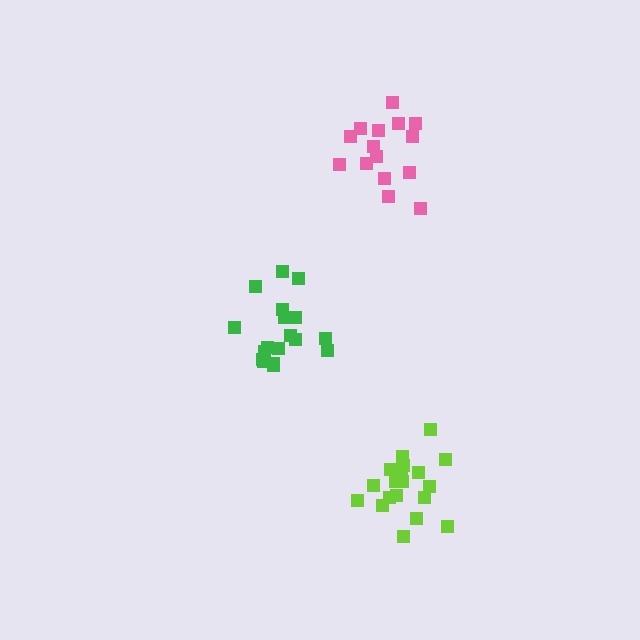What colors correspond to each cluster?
The clusters are colored: pink, green, lime.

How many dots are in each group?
Group 1: 15 dots, Group 2: 18 dots, Group 3: 19 dots (52 total).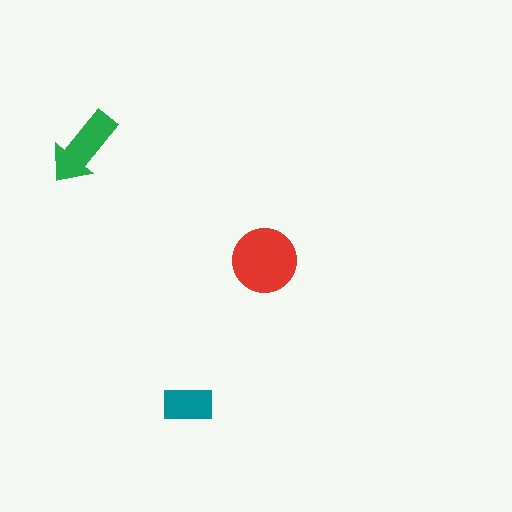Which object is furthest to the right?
The red circle is rightmost.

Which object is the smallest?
The teal rectangle.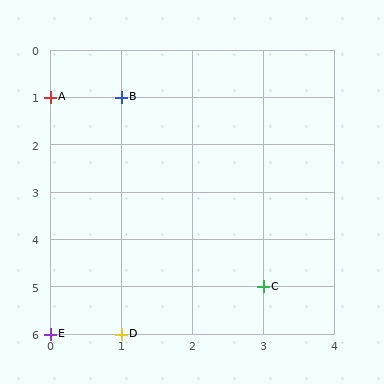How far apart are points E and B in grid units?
Points E and B are 1 column and 5 rows apart (about 5.1 grid units diagonally).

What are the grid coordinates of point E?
Point E is at grid coordinates (0, 6).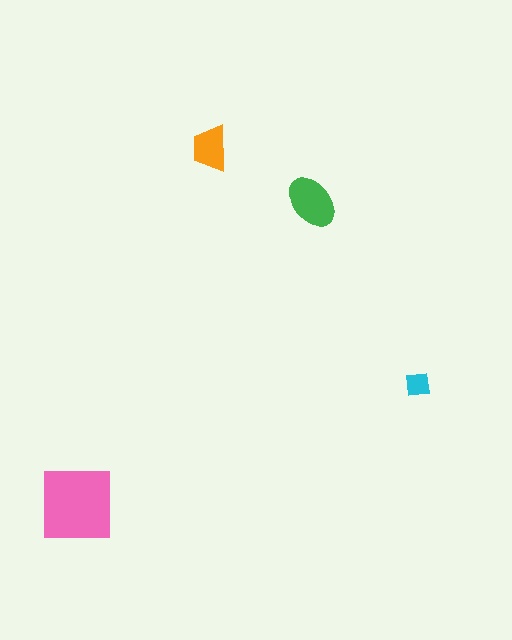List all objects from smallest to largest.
The cyan square, the orange trapezoid, the green ellipse, the pink square.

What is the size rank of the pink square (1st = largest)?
1st.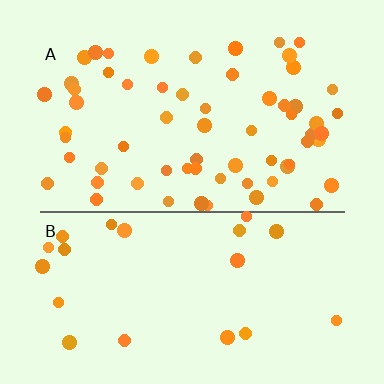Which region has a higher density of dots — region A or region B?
A (the top).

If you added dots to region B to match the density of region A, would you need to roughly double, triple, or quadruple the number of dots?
Approximately triple.